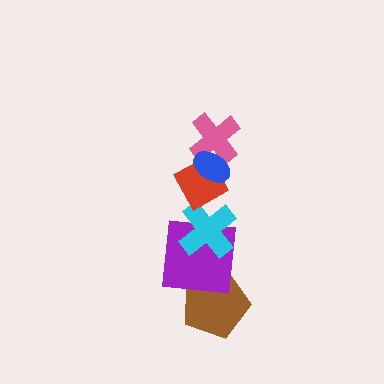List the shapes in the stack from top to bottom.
From top to bottom: the blue ellipse, the pink cross, the red diamond, the cyan cross, the purple square, the brown pentagon.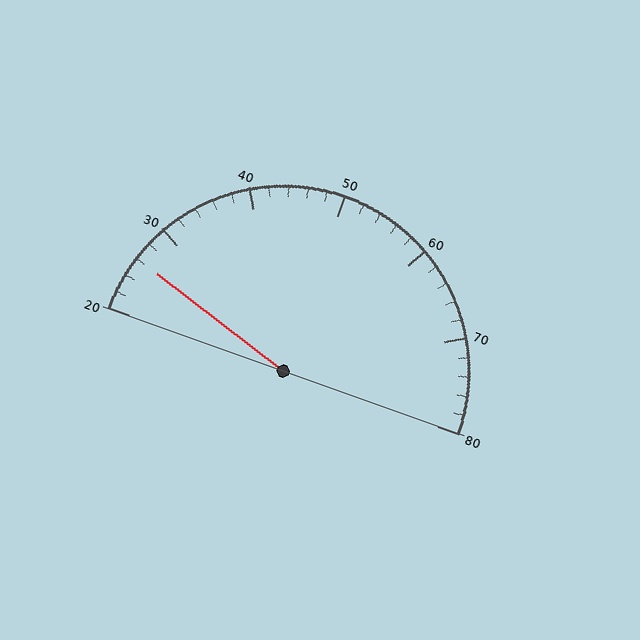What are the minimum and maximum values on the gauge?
The gauge ranges from 20 to 80.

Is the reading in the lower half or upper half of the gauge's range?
The reading is in the lower half of the range (20 to 80).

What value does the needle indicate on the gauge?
The needle indicates approximately 26.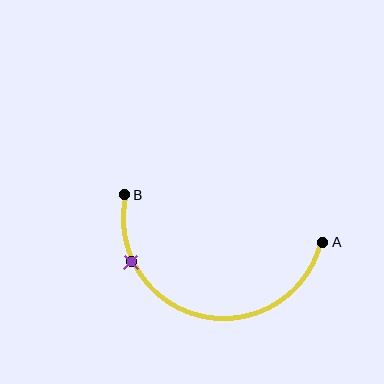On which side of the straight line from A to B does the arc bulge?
The arc bulges below the straight line connecting A and B.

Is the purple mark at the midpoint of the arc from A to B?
No. The purple mark lies on the arc but is closer to endpoint B. The arc midpoint would be at the point on the curve equidistant along the arc from both A and B.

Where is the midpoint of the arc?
The arc midpoint is the point on the curve farthest from the straight line joining A and B. It sits below that line.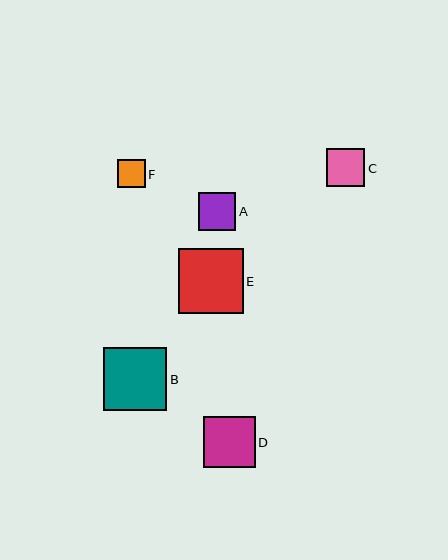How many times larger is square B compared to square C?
Square B is approximately 1.6 times the size of square C.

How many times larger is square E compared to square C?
Square E is approximately 1.7 times the size of square C.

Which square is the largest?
Square E is the largest with a size of approximately 65 pixels.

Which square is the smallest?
Square F is the smallest with a size of approximately 28 pixels.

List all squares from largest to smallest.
From largest to smallest: E, B, D, C, A, F.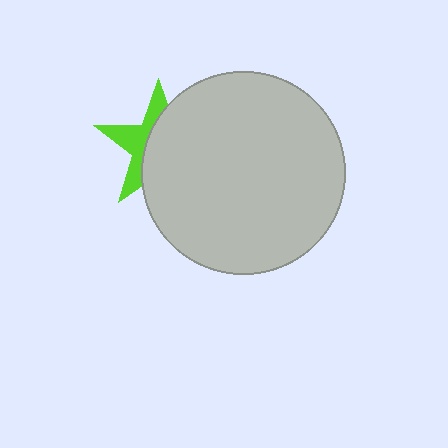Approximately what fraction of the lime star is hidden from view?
Roughly 61% of the lime star is hidden behind the light gray circle.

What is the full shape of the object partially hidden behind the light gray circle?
The partially hidden object is a lime star.